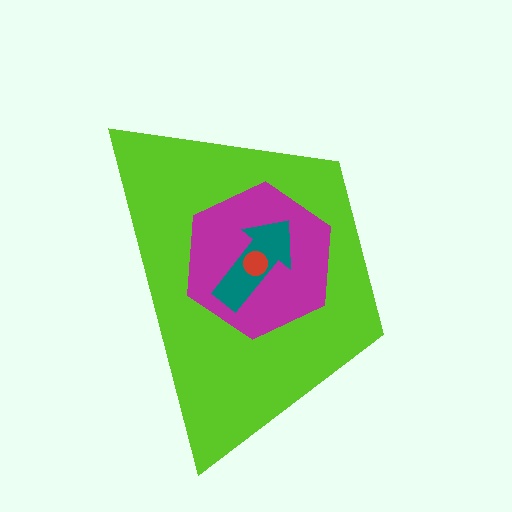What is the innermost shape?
The red circle.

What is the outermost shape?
The lime trapezoid.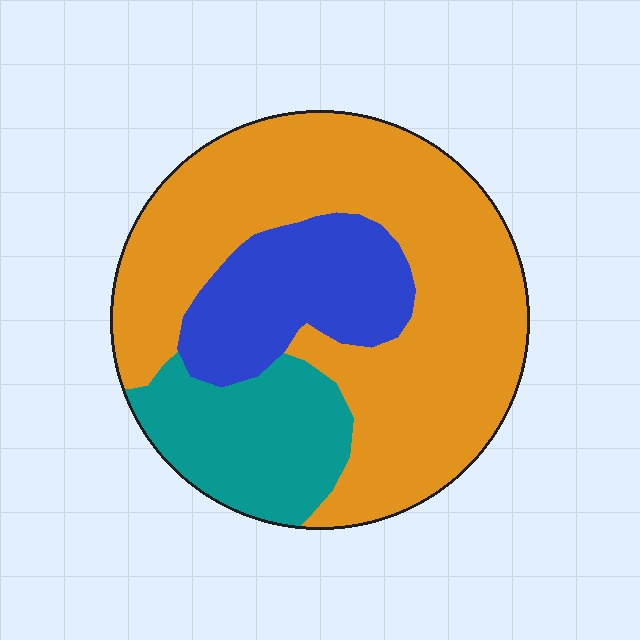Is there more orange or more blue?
Orange.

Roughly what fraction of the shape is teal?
Teal takes up about one fifth (1/5) of the shape.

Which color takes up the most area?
Orange, at roughly 60%.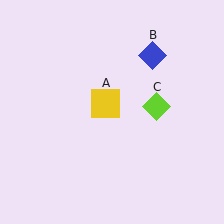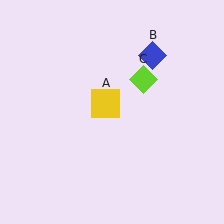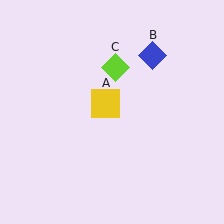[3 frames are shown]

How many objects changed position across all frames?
1 object changed position: lime diamond (object C).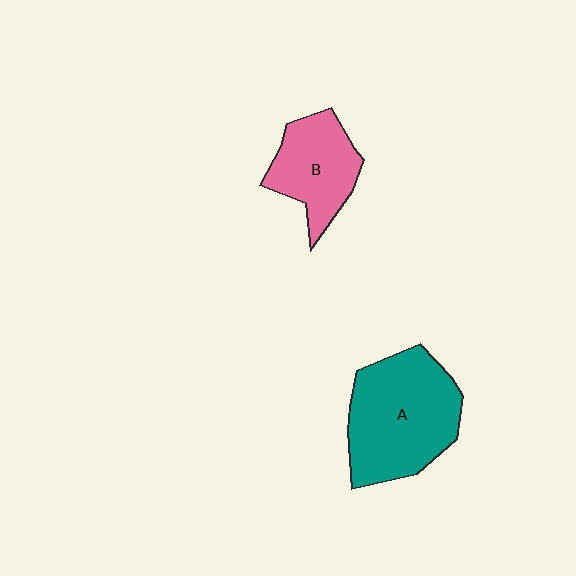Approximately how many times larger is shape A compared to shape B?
Approximately 1.6 times.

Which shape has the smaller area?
Shape B (pink).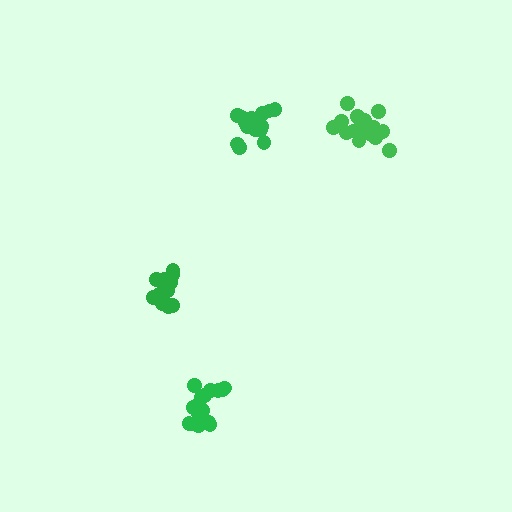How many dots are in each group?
Group 1: 14 dots, Group 2: 19 dots, Group 3: 16 dots, Group 4: 18 dots (67 total).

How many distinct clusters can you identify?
There are 4 distinct clusters.